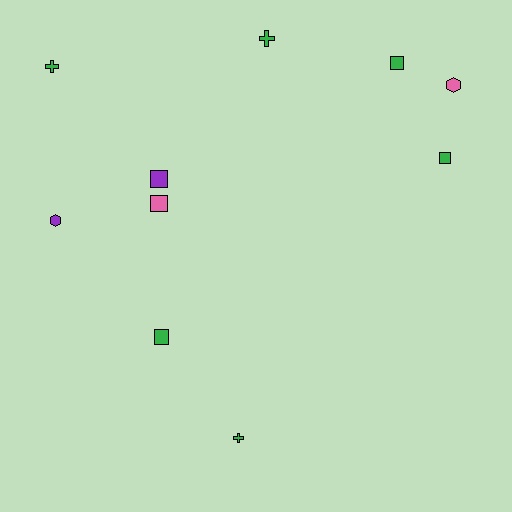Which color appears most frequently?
Green, with 6 objects.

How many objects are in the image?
There are 10 objects.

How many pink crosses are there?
There are no pink crosses.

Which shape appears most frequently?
Square, with 5 objects.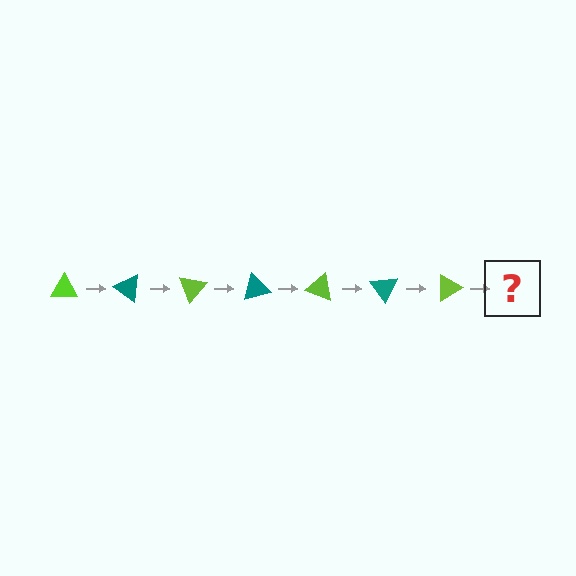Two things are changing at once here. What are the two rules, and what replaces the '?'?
The two rules are that it rotates 35 degrees each step and the color cycles through lime and teal. The '?' should be a teal triangle, rotated 245 degrees from the start.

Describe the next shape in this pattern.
It should be a teal triangle, rotated 245 degrees from the start.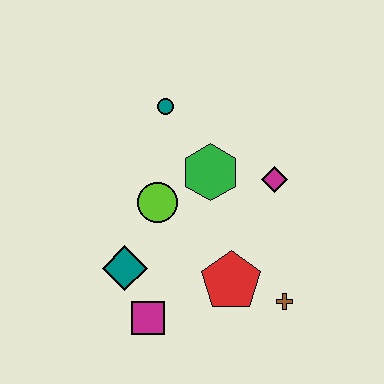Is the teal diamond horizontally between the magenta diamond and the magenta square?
No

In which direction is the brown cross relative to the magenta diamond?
The brown cross is below the magenta diamond.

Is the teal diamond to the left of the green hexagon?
Yes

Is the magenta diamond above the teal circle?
No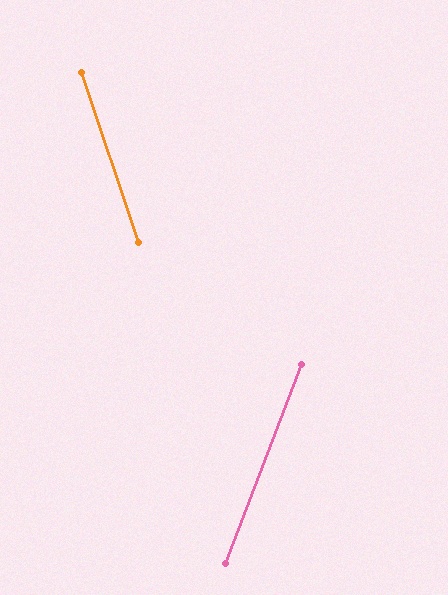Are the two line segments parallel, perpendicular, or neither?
Neither parallel nor perpendicular — they differ by about 39°.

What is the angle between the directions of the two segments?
Approximately 39 degrees.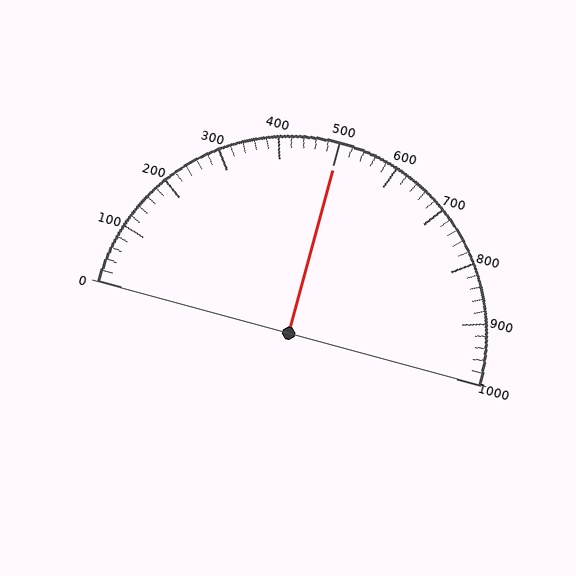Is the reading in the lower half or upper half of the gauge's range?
The reading is in the upper half of the range (0 to 1000).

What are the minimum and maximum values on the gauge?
The gauge ranges from 0 to 1000.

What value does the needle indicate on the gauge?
The needle indicates approximately 500.